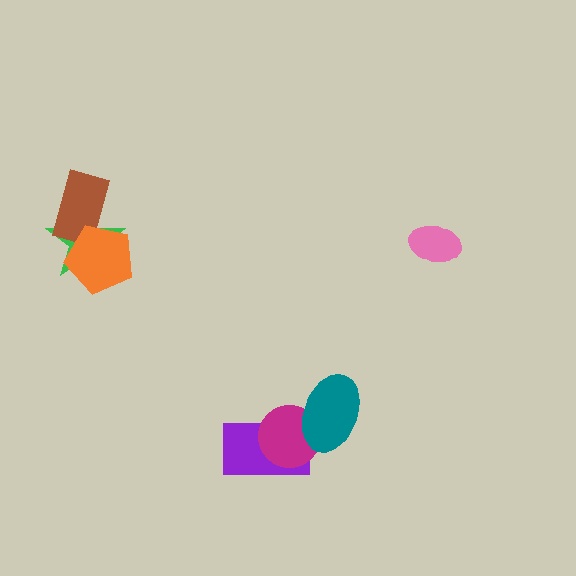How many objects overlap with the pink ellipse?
0 objects overlap with the pink ellipse.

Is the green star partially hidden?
Yes, it is partially covered by another shape.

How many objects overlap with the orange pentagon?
2 objects overlap with the orange pentagon.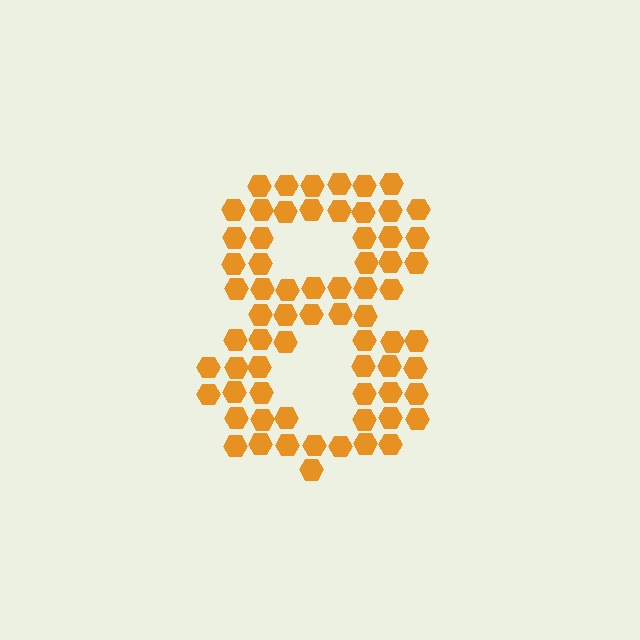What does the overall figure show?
The overall figure shows the digit 8.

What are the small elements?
The small elements are hexagons.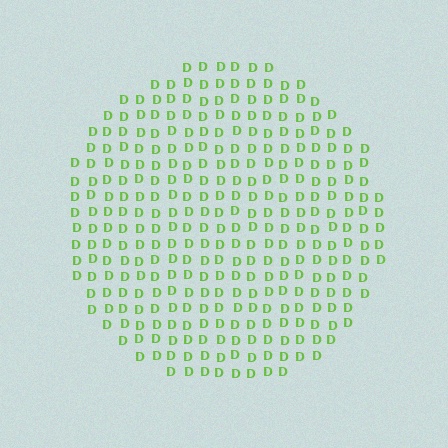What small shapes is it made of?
It is made of small letter D's.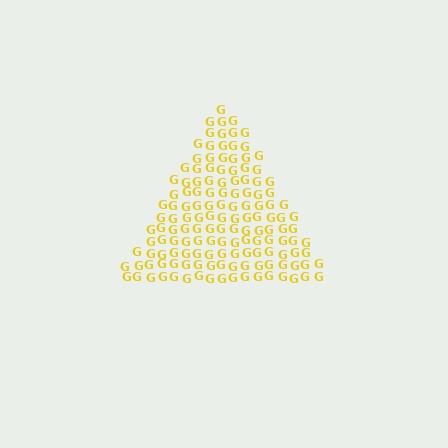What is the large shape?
The large shape is a triangle.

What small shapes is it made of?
It is made of small letter G's.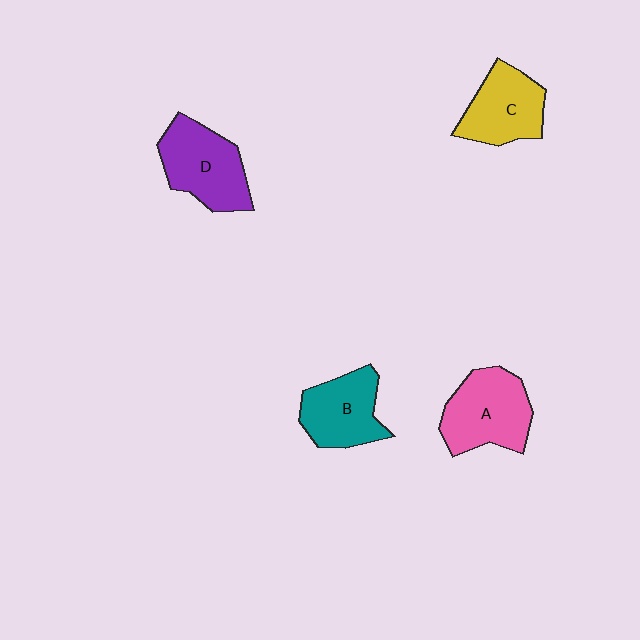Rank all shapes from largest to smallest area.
From largest to smallest: A (pink), D (purple), B (teal), C (yellow).